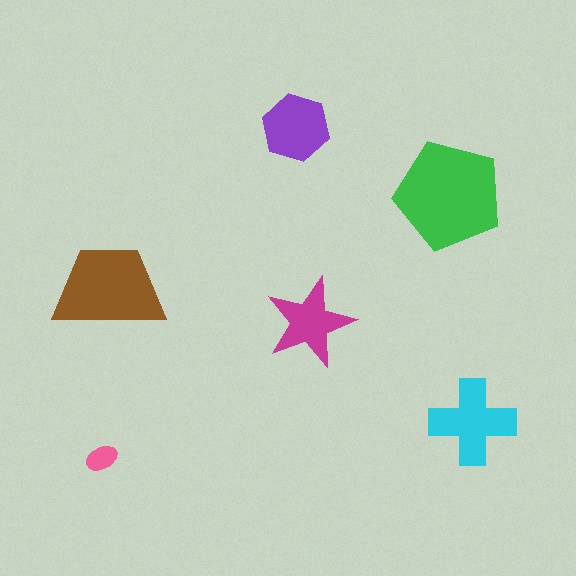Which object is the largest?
The green pentagon.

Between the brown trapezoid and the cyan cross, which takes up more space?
The brown trapezoid.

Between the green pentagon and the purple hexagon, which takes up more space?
The green pentagon.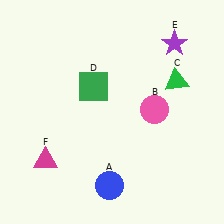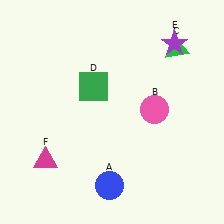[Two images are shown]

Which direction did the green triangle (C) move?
The green triangle (C) moved up.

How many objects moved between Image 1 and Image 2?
1 object moved between the two images.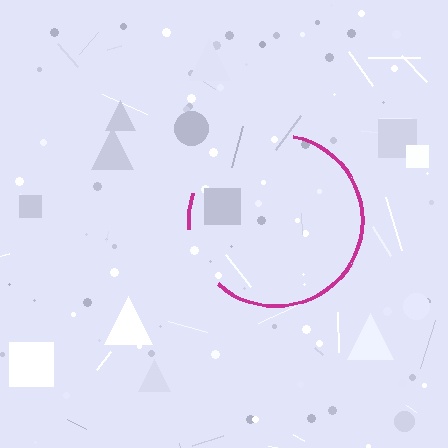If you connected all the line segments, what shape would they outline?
They would outline a circle.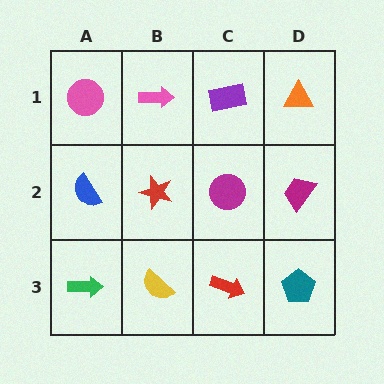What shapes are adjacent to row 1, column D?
A magenta trapezoid (row 2, column D), a purple rectangle (row 1, column C).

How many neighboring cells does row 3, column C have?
3.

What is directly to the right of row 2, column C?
A magenta trapezoid.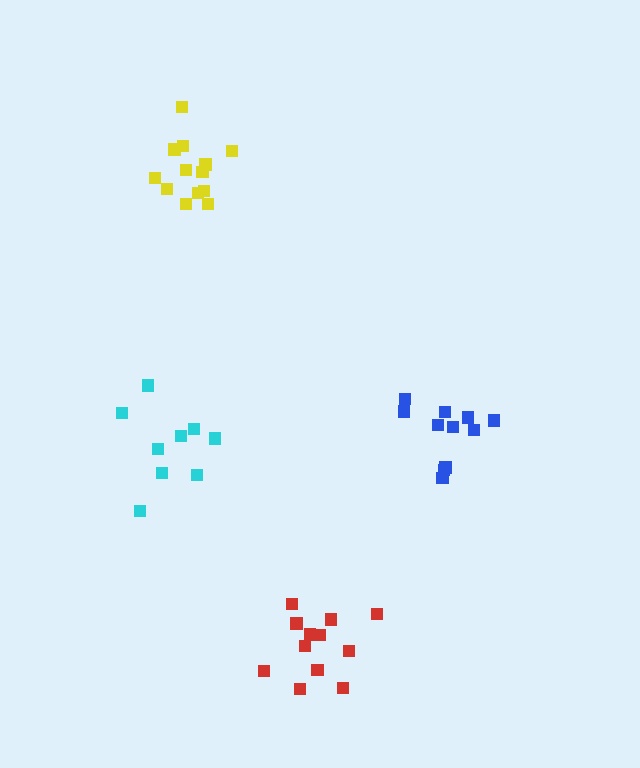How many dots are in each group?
Group 1: 9 dots, Group 2: 12 dots, Group 3: 13 dots, Group 4: 11 dots (45 total).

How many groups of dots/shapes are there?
There are 4 groups.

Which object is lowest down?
The red cluster is bottommost.